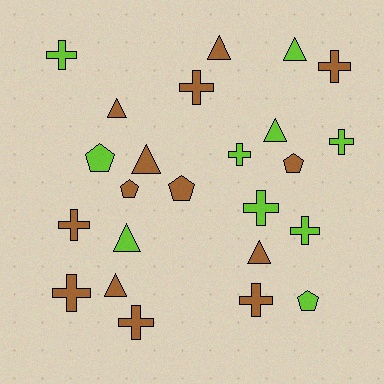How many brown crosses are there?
There are 6 brown crosses.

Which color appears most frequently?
Brown, with 14 objects.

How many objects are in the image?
There are 24 objects.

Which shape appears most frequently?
Cross, with 11 objects.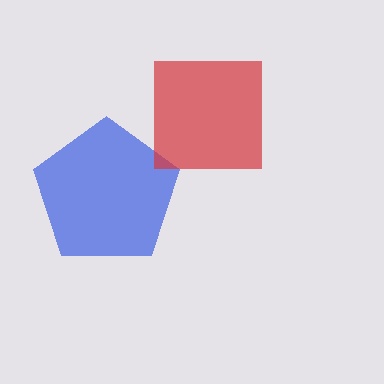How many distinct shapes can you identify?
There are 2 distinct shapes: a blue pentagon, a red square.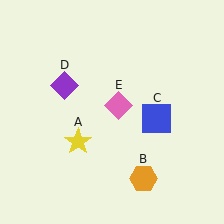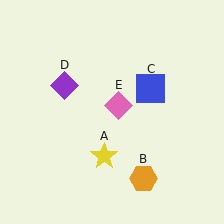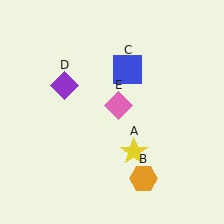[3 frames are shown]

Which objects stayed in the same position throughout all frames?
Orange hexagon (object B) and purple diamond (object D) and pink diamond (object E) remained stationary.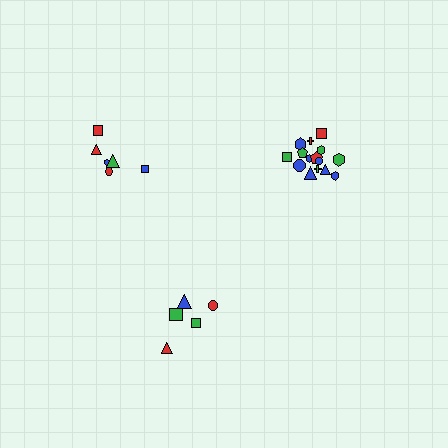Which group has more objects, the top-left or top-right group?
The top-right group.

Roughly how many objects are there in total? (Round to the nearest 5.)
Roughly 25 objects in total.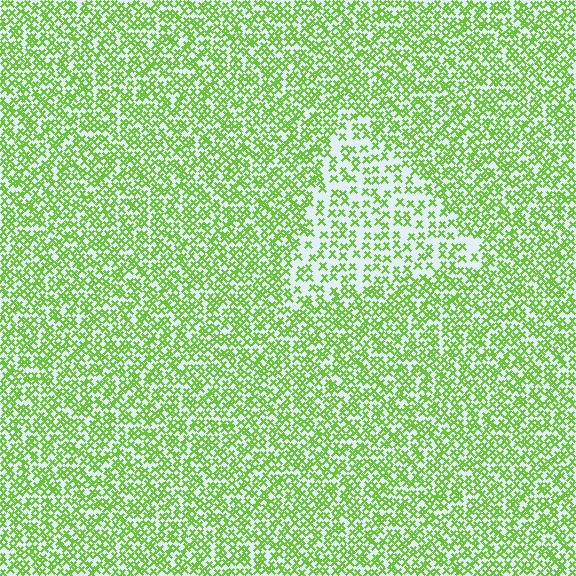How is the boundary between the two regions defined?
The boundary is defined by a change in element density (approximately 1.9x ratio). All elements are the same color, size, and shape.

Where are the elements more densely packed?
The elements are more densely packed outside the triangle boundary.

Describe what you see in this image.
The image contains small lime elements arranged at two different densities. A triangle-shaped region is visible where the elements are less densely packed than the surrounding area.